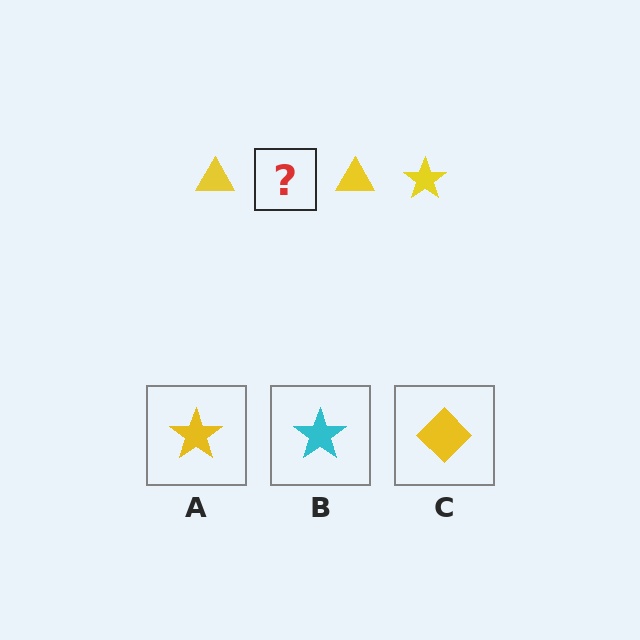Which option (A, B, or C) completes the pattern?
A.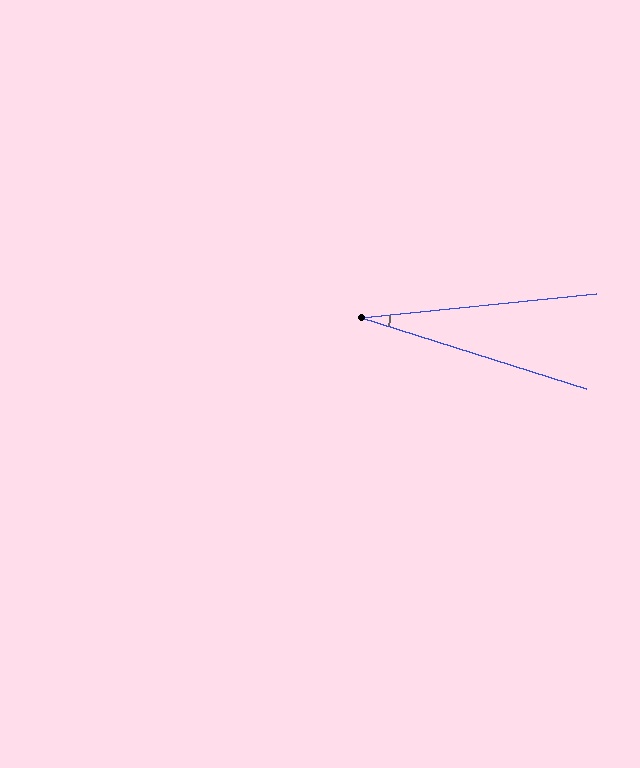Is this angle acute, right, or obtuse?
It is acute.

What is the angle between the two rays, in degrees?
Approximately 23 degrees.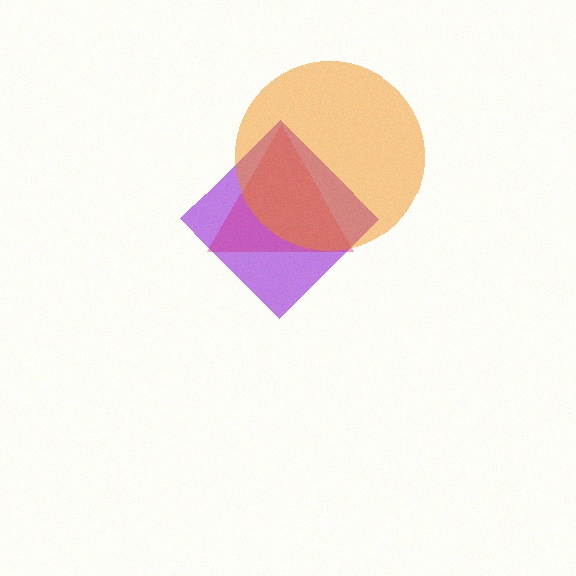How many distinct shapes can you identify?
There are 3 distinct shapes: a purple diamond, a magenta triangle, an orange circle.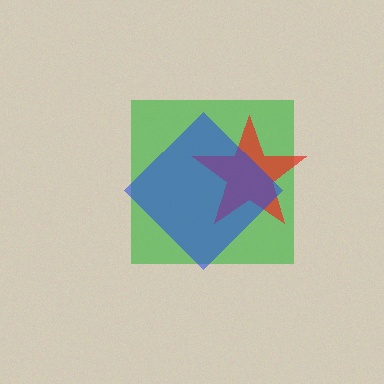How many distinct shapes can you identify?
There are 3 distinct shapes: a green square, a red star, a blue diamond.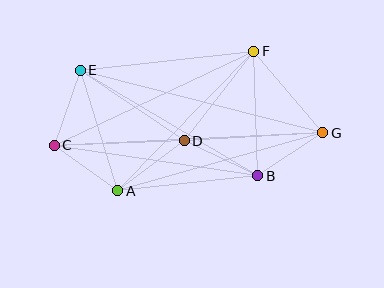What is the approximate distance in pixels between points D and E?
The distance between D and E is approximately 126 pixels.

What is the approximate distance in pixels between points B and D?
The distance between B and D is approximately 81 pixels.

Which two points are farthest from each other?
Points C and G are farthest from each other.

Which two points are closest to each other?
Points B and G are closest to each other.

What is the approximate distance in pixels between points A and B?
The distance between A and B is approximately 141 pixels.